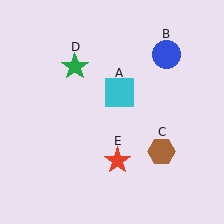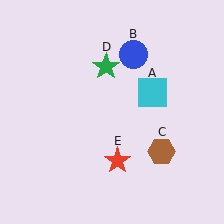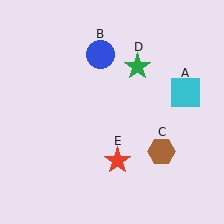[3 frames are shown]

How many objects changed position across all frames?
3 objects changed position: cyan square (object A), blue circle (object B), green star (object D).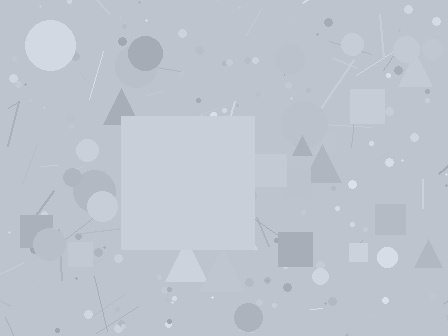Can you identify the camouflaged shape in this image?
The camouflaged shape is a square.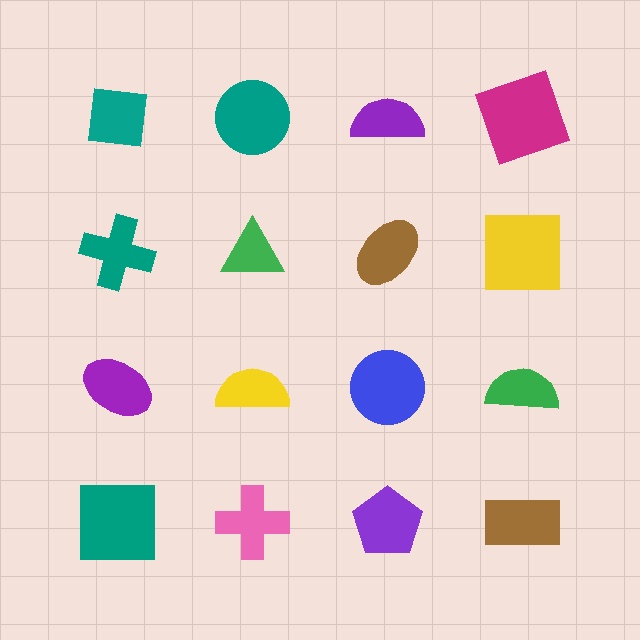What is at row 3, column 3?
A blue circle.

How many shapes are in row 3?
4 shapes.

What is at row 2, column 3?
A brown ellipse.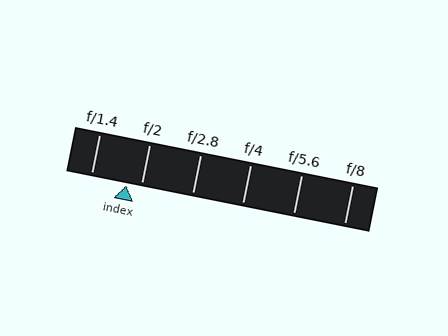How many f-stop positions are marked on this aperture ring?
There are 6 f-stop positions marked.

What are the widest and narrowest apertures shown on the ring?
The widest aperture shown is f/1.4 and the narrowest is f/8.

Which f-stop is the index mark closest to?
The index mark is closest to f/2.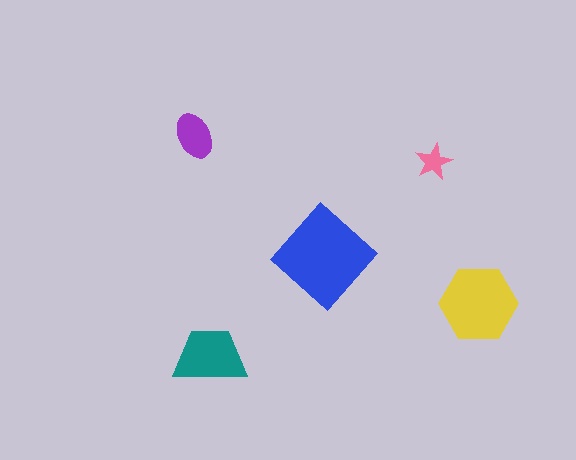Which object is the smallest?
The pink star.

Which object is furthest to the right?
The yellow hexagon is rightmost.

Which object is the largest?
The blue diamond.